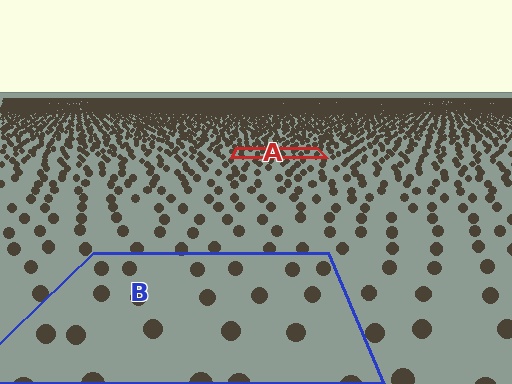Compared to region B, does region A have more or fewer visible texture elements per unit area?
Region A has more texture elements per unit area — they are packed more densely because it is farther away.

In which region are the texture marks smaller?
The texture marks are smaller in region A, because it is farther away.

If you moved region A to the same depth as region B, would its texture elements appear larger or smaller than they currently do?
They would appear larger. At a closer depth, the same texture elements are projected at a bigger on-screen size.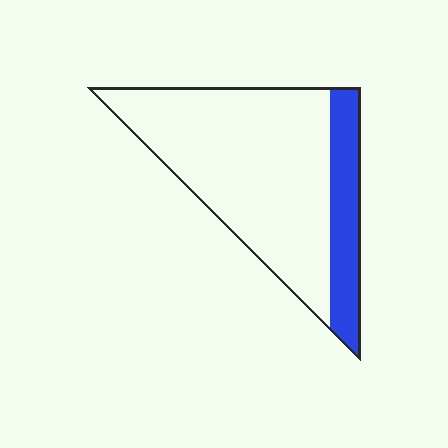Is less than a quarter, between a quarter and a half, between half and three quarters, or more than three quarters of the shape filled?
Less than a quarter.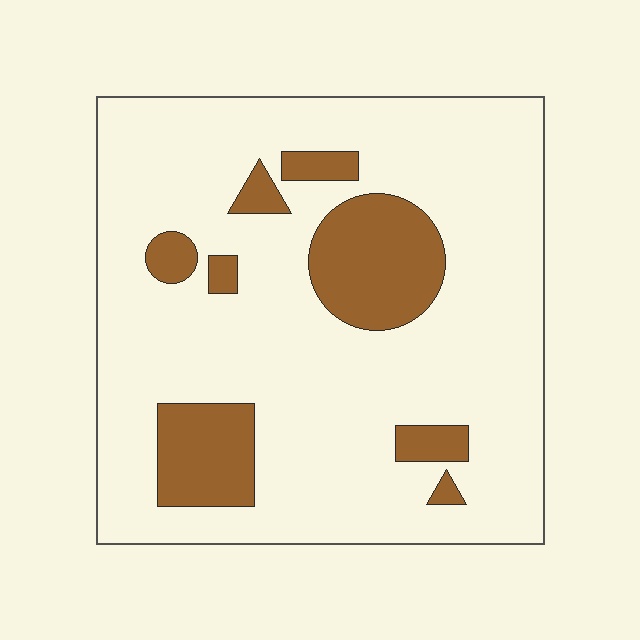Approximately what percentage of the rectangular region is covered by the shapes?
Approximately 20%.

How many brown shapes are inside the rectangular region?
8.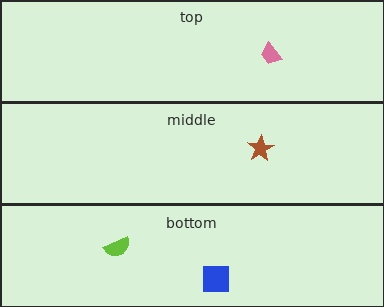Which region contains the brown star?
The middle region.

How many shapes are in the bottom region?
2.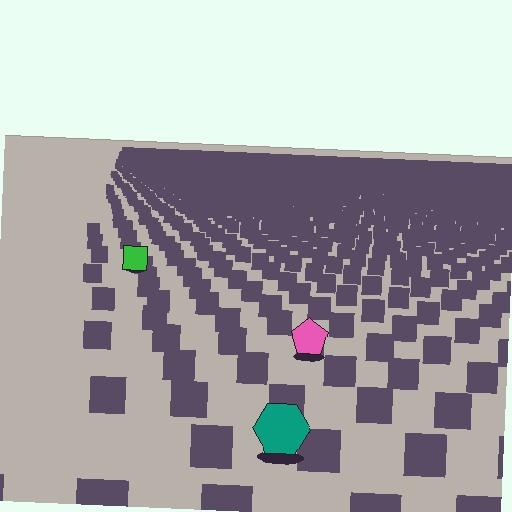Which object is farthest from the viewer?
The green square is farthest from the viewer. It appears smaller and the ground texture around it is denser.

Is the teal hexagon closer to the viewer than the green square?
Yes. The teal hexagon is closer — you can tell from the texture gradient: the ground texture is coarser near it.